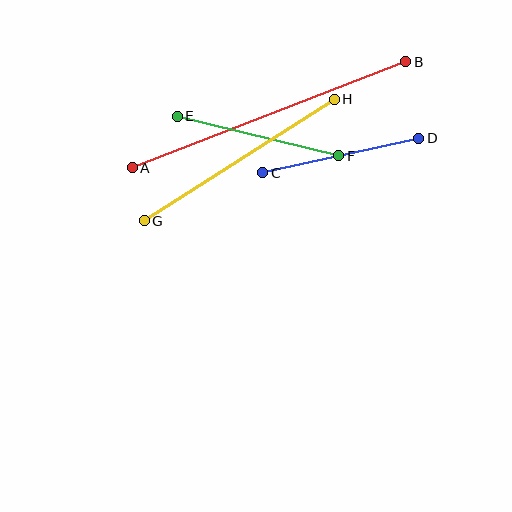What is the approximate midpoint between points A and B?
The midpoint is at approximately (269, 115) pixels.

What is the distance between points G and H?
The distance is approximately 225 pixels.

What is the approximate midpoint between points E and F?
The midpoint is at approximately (258, 136) pixels.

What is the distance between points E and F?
The distance is approximately 166 pixels.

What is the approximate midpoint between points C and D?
The midpoint is at approximately (341, 156) pixels.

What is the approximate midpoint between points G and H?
The midpoint is at approximately (239, 160) pixels.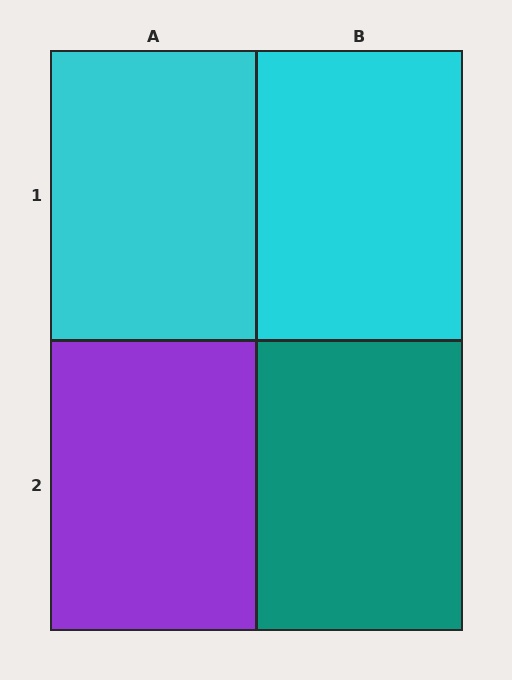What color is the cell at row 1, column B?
Cyan.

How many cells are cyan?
2 cells are cyan.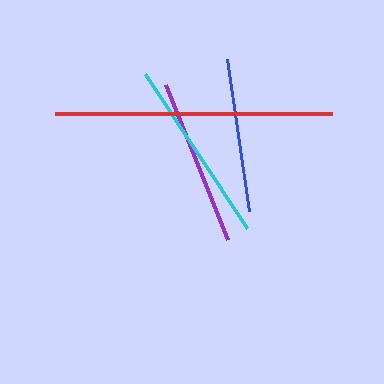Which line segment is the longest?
The red line is the longest at approximately 277 pixels.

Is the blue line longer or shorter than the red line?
The red line is longer than the blue line.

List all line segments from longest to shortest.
From longest to shortest: red, cyan, purple, blue.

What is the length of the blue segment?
The blue segment is approximately 154 pixels long.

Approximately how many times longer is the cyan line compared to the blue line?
The cyan line is approximately 1.2 times the length of the blue line.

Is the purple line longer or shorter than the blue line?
The purple line is longer than the blue line.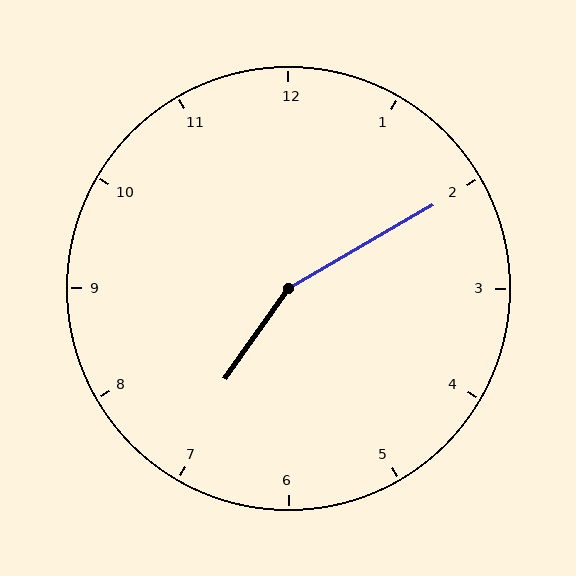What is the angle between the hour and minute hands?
Approximately 155 degrees.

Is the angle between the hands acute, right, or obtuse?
It is obtuse.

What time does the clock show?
7:10.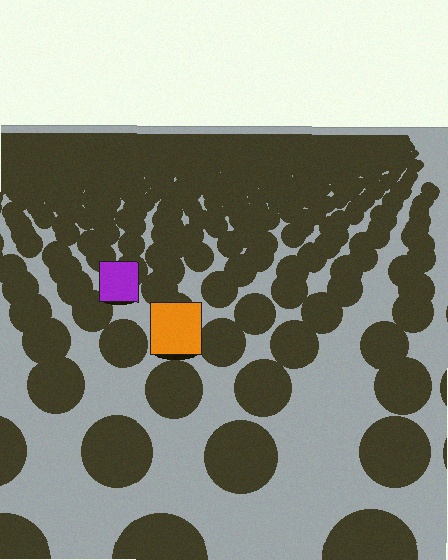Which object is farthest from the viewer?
The purple square is farthest from the viewer. It appears smaller and the ground texture around it is denser.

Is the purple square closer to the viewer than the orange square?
No. The orange square is closer — you can tell from the texture gradient: the ground texture is coarser near it.